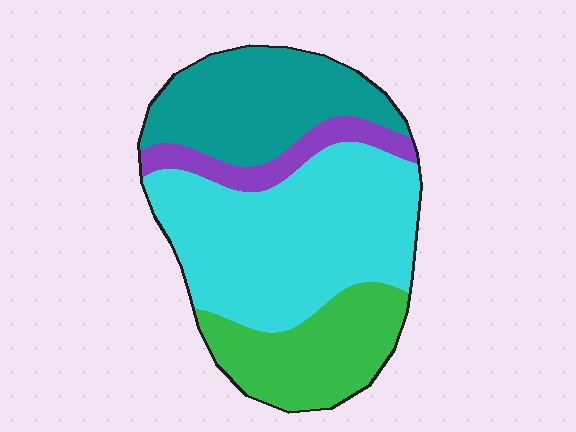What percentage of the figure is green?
Green covers about 20% of the figure.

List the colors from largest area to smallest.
From largest to smallest: cyan, teal, green, purple.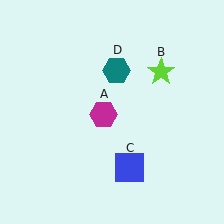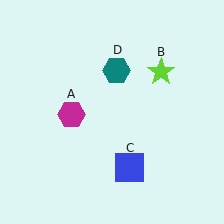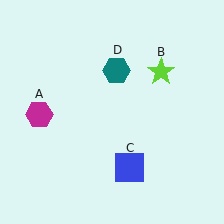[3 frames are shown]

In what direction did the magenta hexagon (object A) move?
The magenta hexagon (object A) moved left.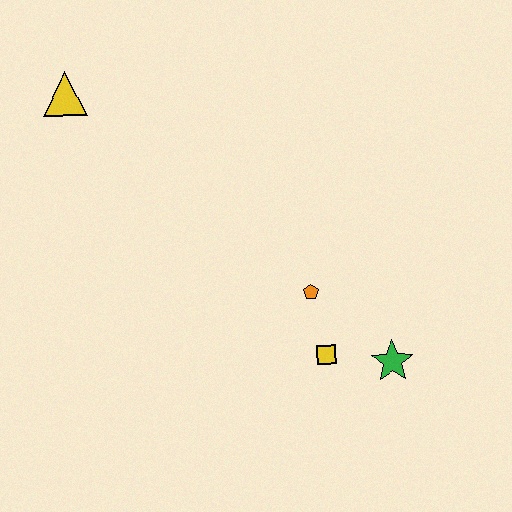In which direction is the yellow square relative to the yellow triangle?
The yellow square is below the yellow triangle.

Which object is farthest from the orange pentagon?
The yellow triangle is farthest from the orange pentagon.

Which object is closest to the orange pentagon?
The yellow square is closest to the orange pentagon.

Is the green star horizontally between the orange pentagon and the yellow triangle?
No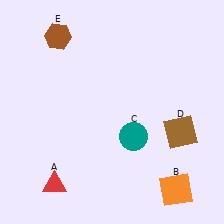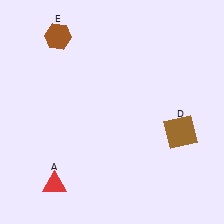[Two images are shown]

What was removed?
The teal circle (C), the orange square (B) were removed in Image 2.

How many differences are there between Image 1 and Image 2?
There are 2 differences between the two images.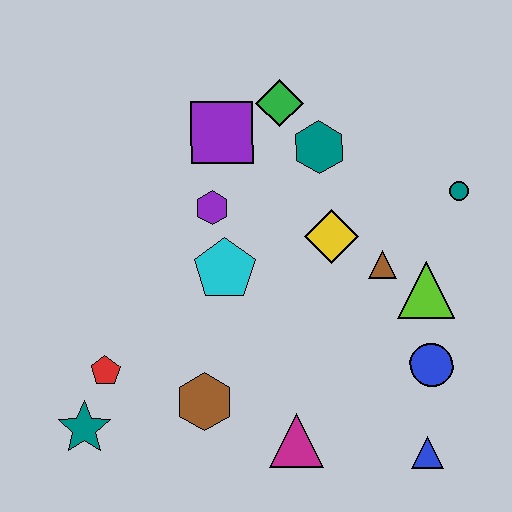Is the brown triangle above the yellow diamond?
No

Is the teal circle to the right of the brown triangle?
Yes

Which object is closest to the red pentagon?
The teal star is closest to the red pentagon.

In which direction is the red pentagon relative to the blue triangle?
The red pentagon is to the left of the blue triangle.